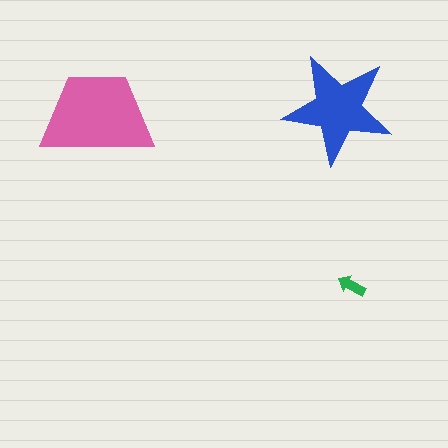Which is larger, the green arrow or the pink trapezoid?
The pink trapezoid.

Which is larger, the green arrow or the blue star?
The blue star.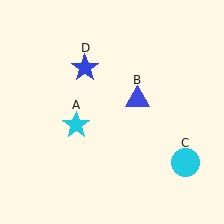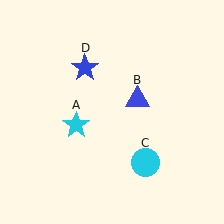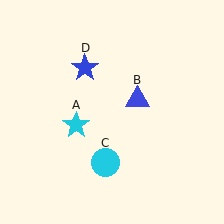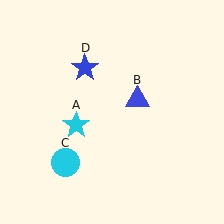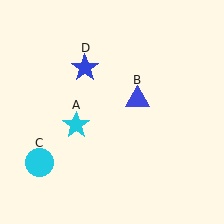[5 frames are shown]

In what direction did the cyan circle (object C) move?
The cyan circle (object C) moved left.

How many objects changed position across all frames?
1 object changed position: cyan circle (object C).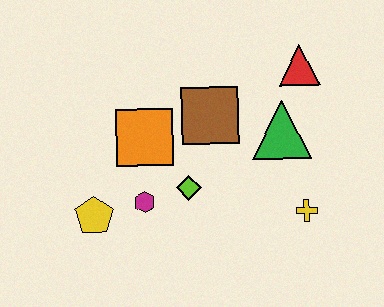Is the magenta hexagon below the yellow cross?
No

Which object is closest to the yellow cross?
The green triangle is closest to the yellow cross.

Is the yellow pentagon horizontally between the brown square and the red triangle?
No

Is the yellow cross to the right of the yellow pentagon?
Yes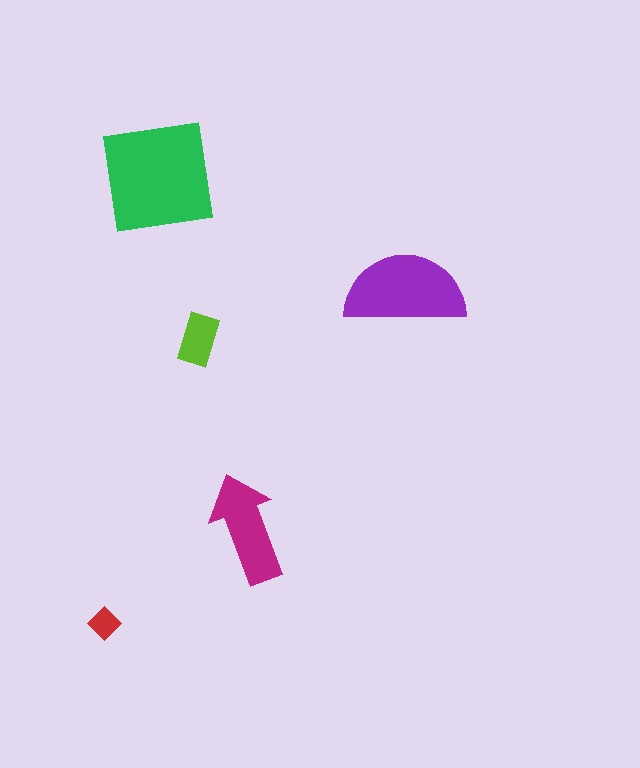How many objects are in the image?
There are 5 objects in the image.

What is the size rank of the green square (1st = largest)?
1st.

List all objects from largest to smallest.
The green square, the purple semicircle, the magenta arrow, the lime rectangle, the red diamond.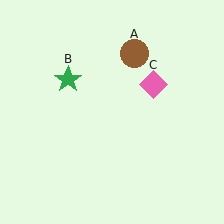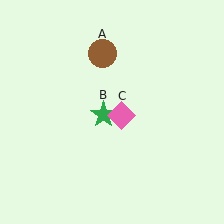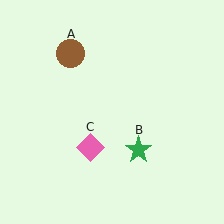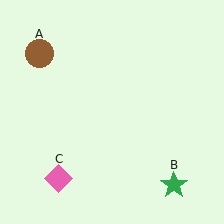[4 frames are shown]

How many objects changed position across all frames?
3 objects changed position: brown circle (object A), green star (object B), pink diamond (object C).